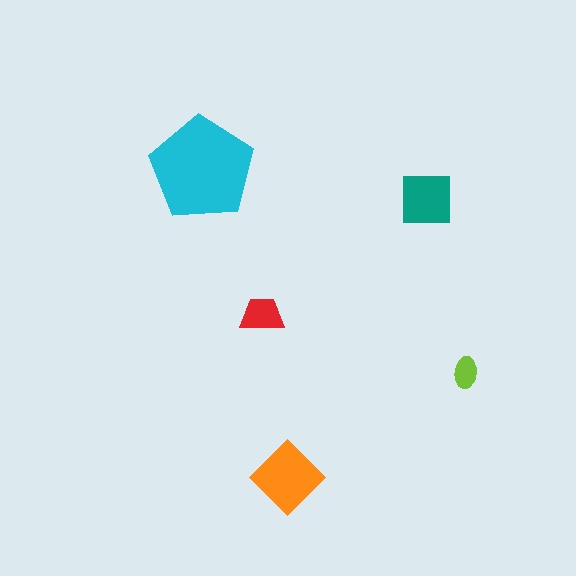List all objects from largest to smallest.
The cyan pentagon, the orange diamond, the teal square, the red trapezoid, the lime ellipse.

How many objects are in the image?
There are 5 objects in the image.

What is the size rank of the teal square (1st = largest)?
3rd.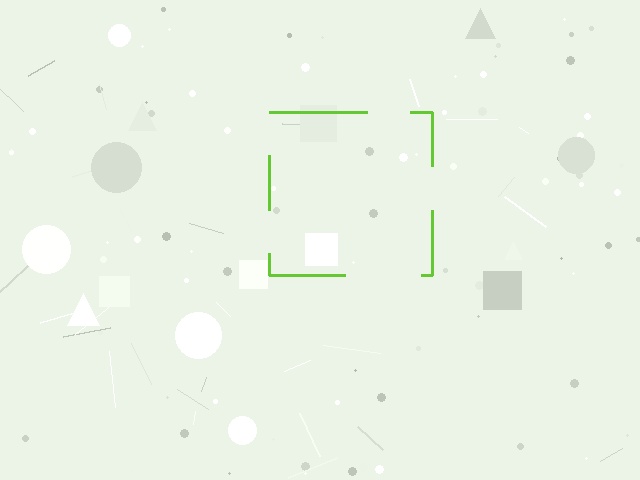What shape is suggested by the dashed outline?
The dashed outline suggests a square.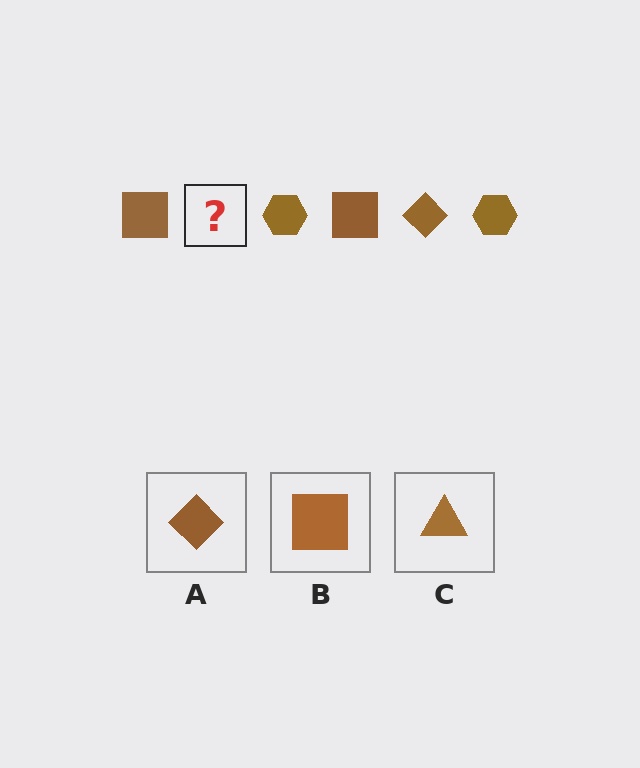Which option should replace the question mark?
Option A.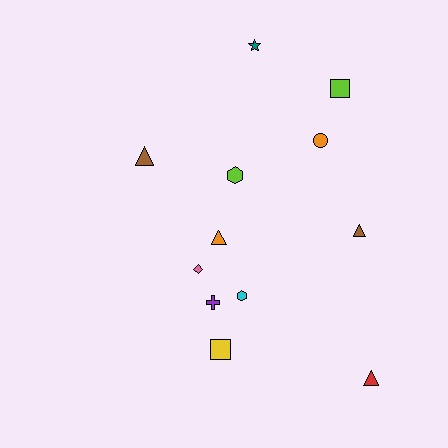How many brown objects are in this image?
There are 2 brown objects.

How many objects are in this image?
There are 12 objects.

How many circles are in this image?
There is 1 circle.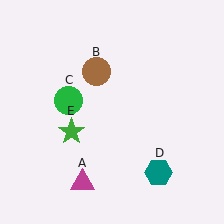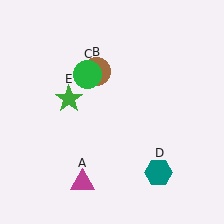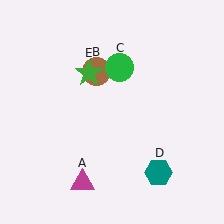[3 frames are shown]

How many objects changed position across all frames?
2 objects changed position: green circle (object C), green star (object E).